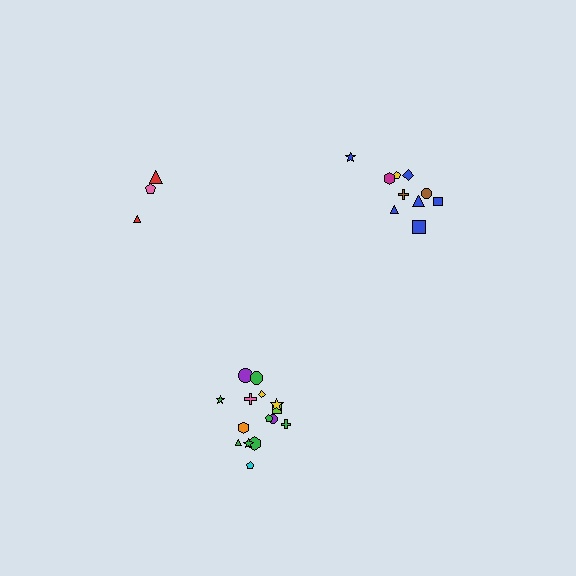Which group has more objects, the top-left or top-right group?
The top-right group.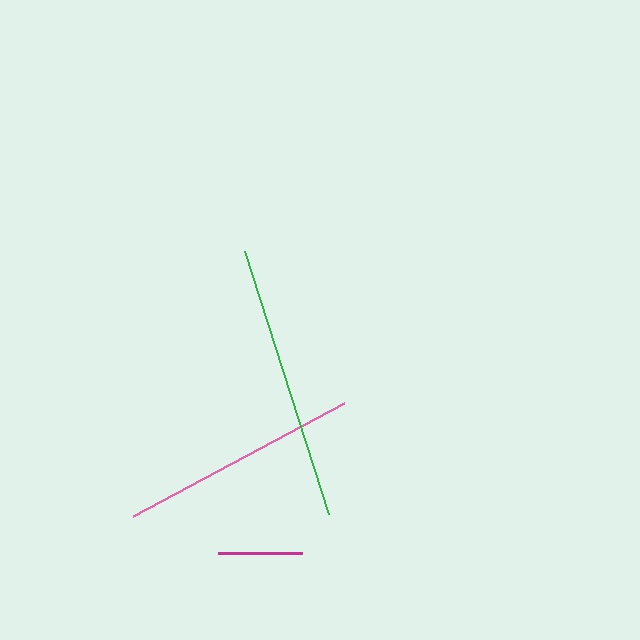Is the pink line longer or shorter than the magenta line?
The pink line is longer than the magenta line.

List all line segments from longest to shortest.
From longest to shortest: green, pink, magenta.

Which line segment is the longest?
The green line is the longest at approximately 276 pixels.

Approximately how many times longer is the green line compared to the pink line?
The green line is approximately 1.1 times the length of the pink line.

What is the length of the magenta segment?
The magenta segment is approximately 84 pixels long.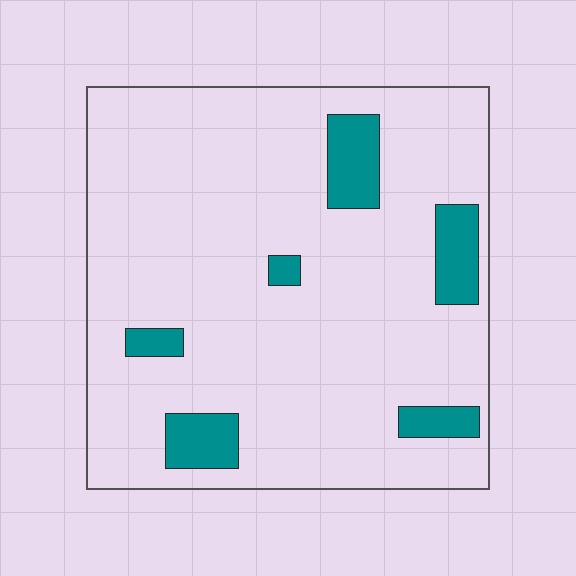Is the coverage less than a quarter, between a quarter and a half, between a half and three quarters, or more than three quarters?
Less than a quarter.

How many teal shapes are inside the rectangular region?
6.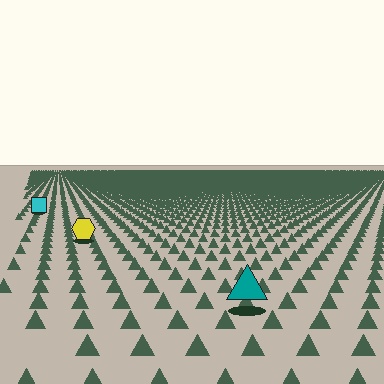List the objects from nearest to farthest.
From nearest to farthest: the teal triangle, the yellow hexagon, the cyan square.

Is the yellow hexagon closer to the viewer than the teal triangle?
No. The teal triangle is closer — you can tell from the texture gradient: the ground texture is coarser near it.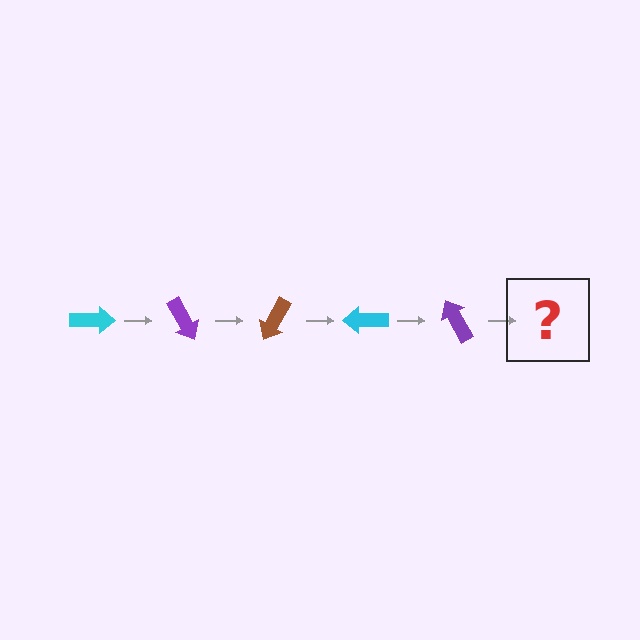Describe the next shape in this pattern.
It should be a brown arrow, rotated 300 degrees from the start.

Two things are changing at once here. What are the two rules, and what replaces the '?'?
The two rules are that it rotates 60 degrees each step and the color cycles through cyan, purple, and brown. The '?' should be a brown arrow, rotated 300 degrees from the start.